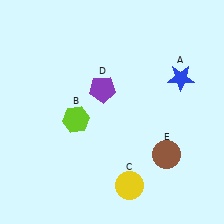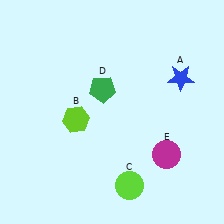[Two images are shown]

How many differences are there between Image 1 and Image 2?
There are 3 differences between the two images.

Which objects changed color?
C changed from yellow to lime. D changed from purple to green. E changed from brown to magenta.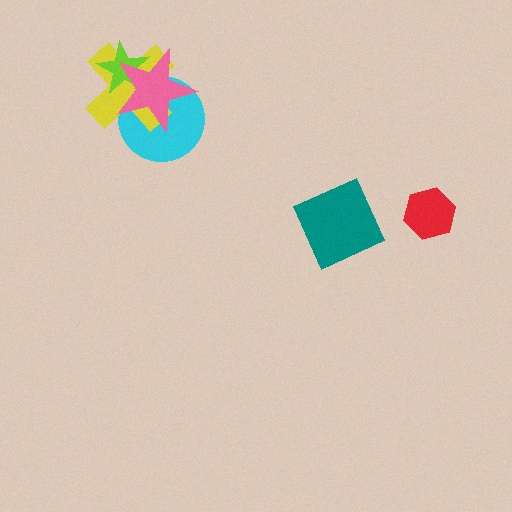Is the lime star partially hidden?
Yes, it is partially covered by another shape.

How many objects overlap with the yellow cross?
3 objects overlap with the yellow cross.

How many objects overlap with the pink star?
3 objects overlap with the pink star.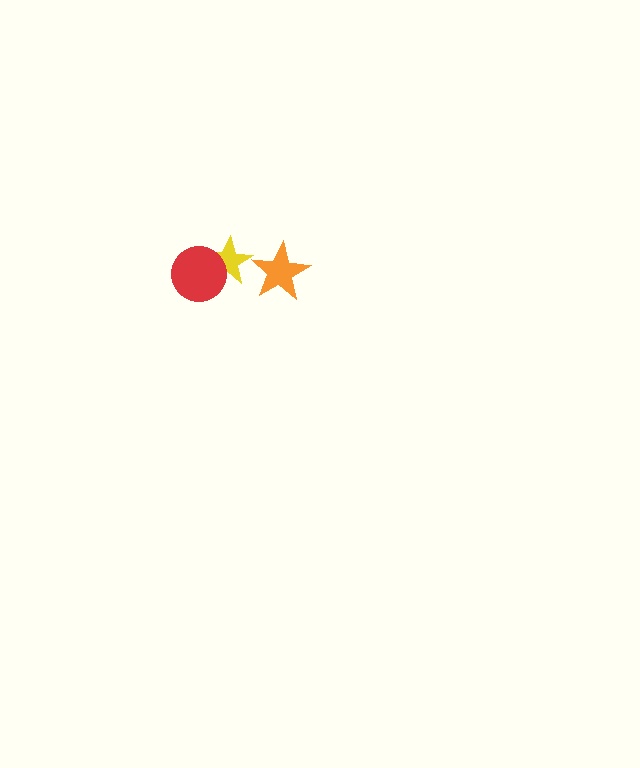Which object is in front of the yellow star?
The red circle is in front of the yellow star.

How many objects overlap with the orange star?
0 objects overlap with the orange star.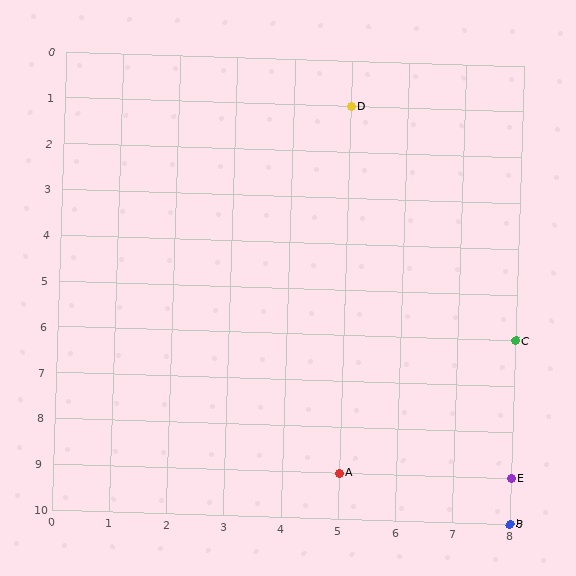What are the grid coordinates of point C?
Point C is at grid coordinates (8, 6).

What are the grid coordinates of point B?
Point B is at grid coordinates (8, 10).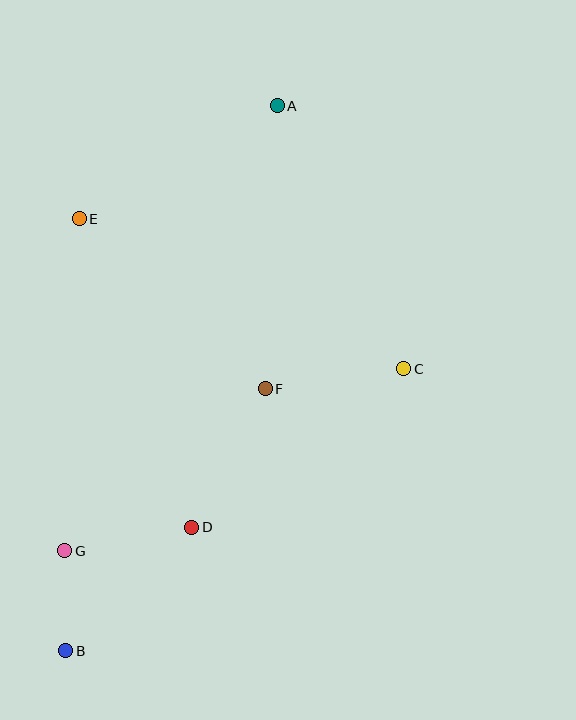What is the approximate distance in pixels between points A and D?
The distance between A and D is approximately 430 pixels.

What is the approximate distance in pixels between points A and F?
The distance between A and F is approximately 283 pixels.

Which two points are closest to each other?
Points B and G are closest to each other.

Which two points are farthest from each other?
Points A and B are farthest from each other.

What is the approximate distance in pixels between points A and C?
The distance between A and C is approximately 291 pixels.